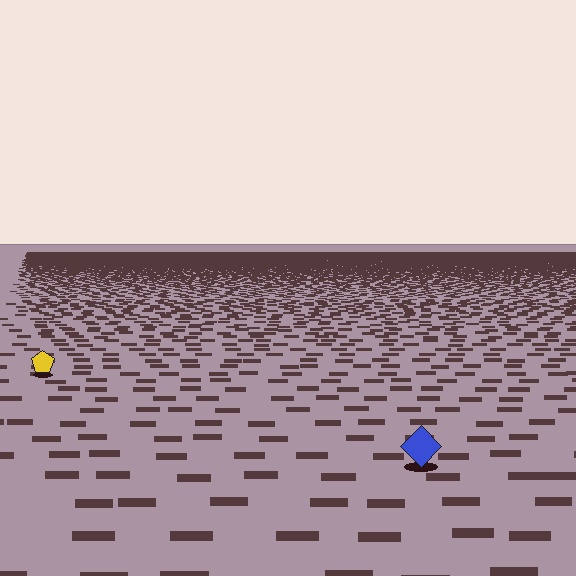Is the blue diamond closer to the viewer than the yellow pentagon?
Yes. The blue diamond is closer — you can tell from the texture gradient: the ground texture is coarser near it.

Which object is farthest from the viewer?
The yellow pentagon is farthest from the viewer. It appears smaller and the ground texture around it is denser.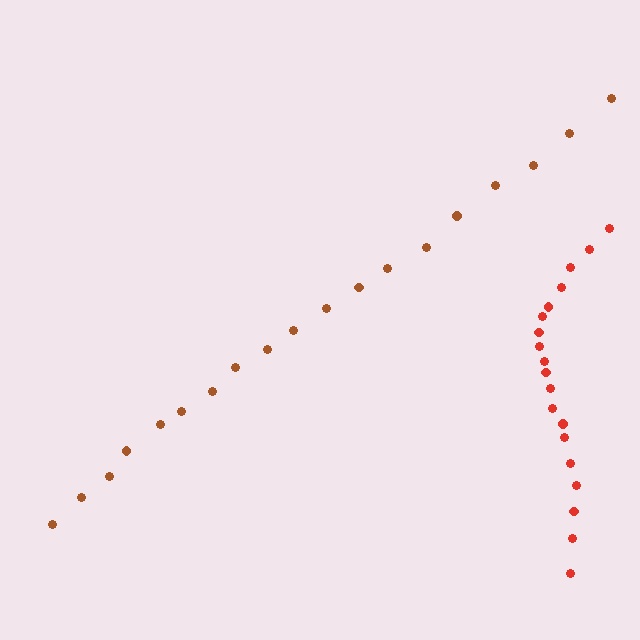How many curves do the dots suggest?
There are 2 distinct paths.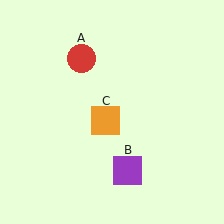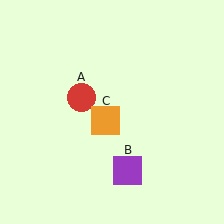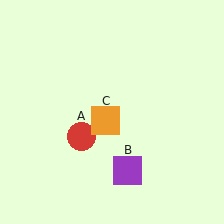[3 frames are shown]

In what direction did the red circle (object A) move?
The red circle (object A) moved down.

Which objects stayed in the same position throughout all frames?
Purple square (object B) and orange square (object C) remained stationary.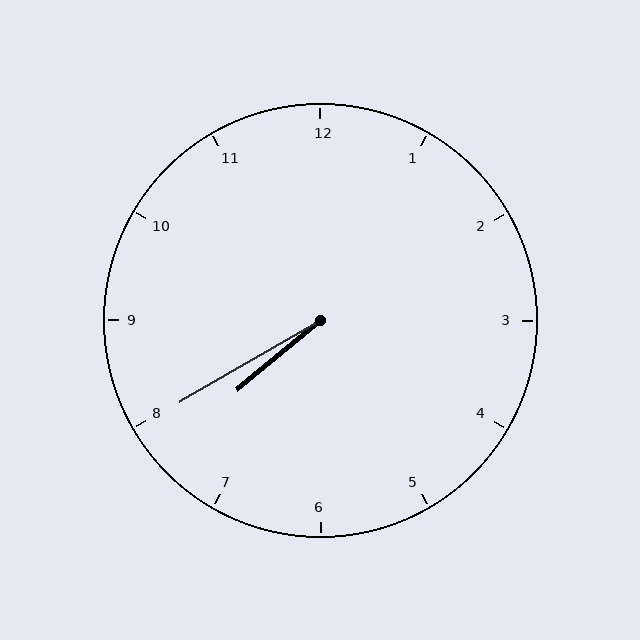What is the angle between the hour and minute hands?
Approximately 10 degrees.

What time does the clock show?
7:40.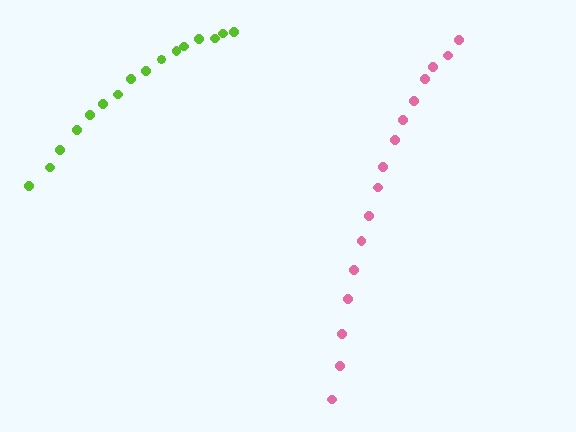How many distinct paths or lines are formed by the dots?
There are 2 distinct paths.